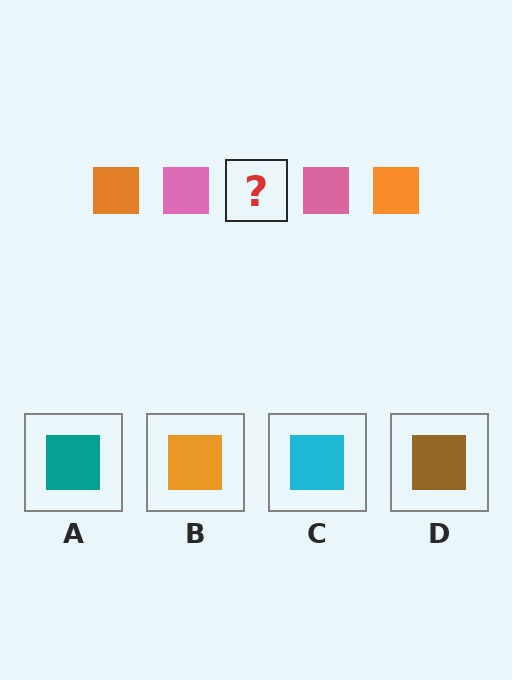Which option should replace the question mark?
Option B.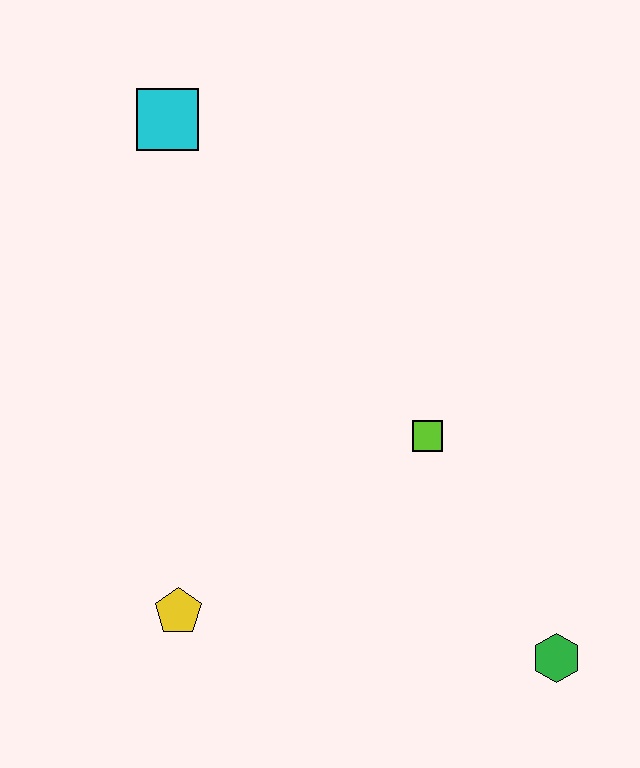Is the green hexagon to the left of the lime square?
No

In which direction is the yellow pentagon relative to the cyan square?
The yellow pentagon is below the cyan square.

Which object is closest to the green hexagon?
The lime square is closest to the green hexagon.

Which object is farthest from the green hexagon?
The cyan square is farthest from the green hexagon.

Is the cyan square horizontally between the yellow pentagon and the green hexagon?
No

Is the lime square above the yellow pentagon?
Yes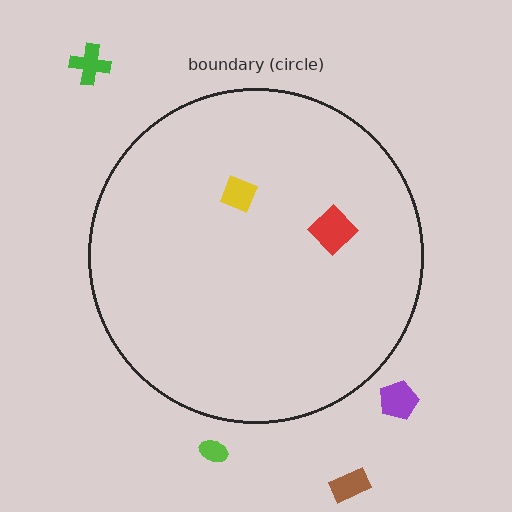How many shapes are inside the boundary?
2 inside, 4 outside.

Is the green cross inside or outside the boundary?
Outside.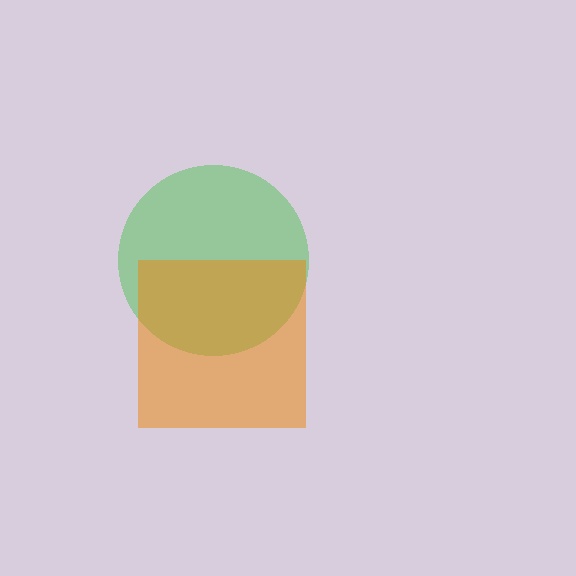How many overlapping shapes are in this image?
There are 2 overlapping shapes in the image.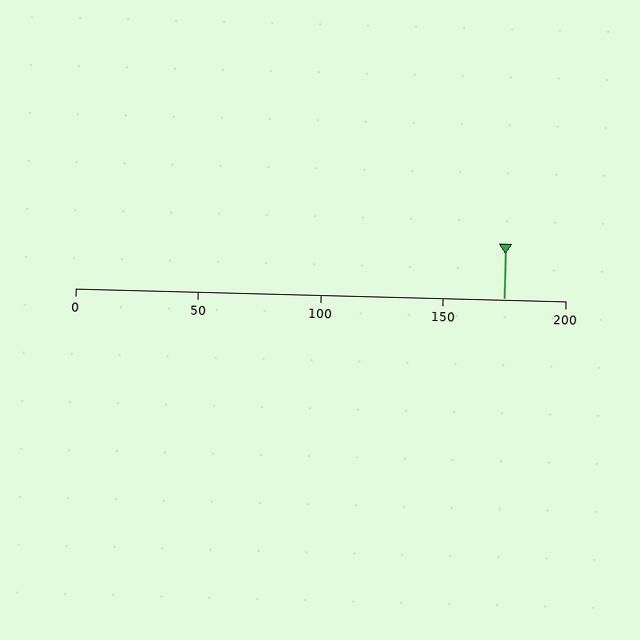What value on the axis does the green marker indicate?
The marker indicates approximately 175.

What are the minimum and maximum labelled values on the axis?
The axis runs from 0 to 200.